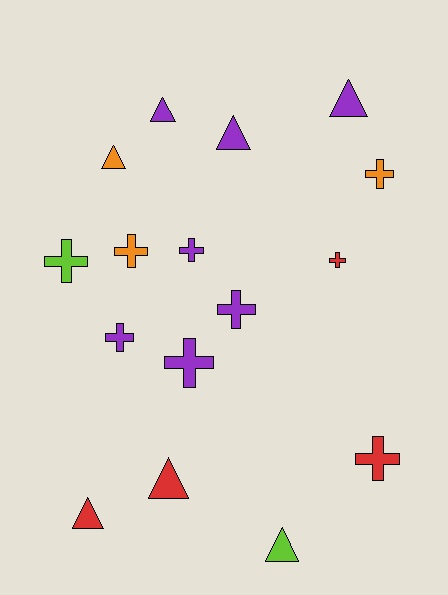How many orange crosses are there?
There are 2 orange crosses.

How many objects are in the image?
There are 16 objects.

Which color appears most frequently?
Purple, with 7 objects.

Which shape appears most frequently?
Cross, with 9 objects.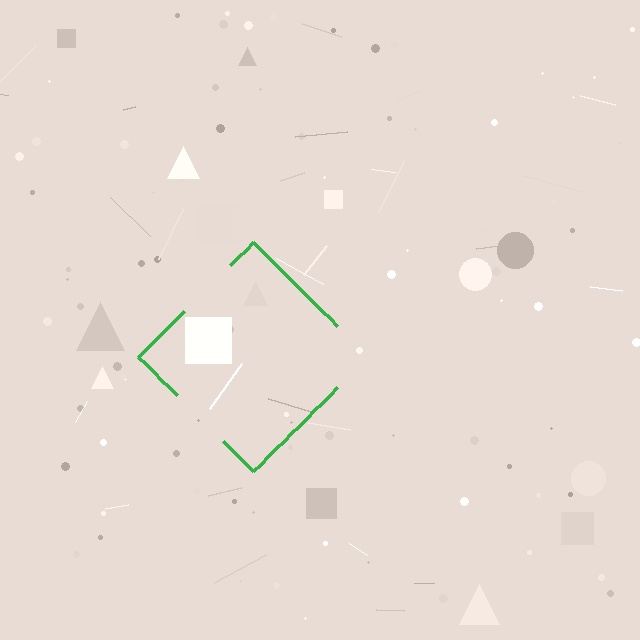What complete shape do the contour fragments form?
The contour fragments form a diamond.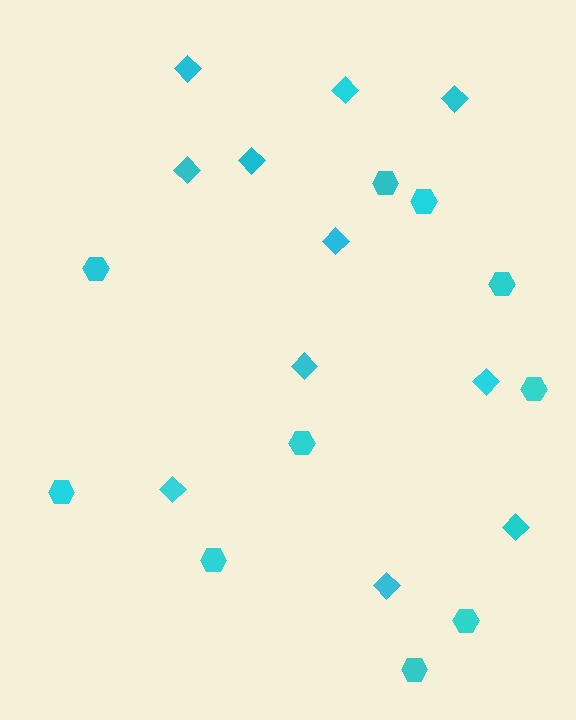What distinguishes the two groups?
There are 2 groups: one group of diamonds (11) and one group of hexagons (10).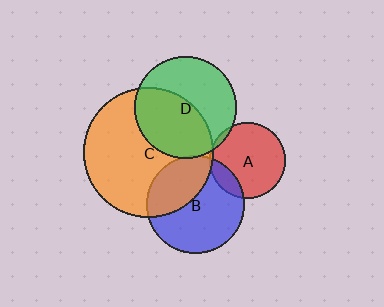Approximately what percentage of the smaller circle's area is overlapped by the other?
Approximately 35%.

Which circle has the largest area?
Circle C (orange).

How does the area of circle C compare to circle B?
Approximately 1.8 times.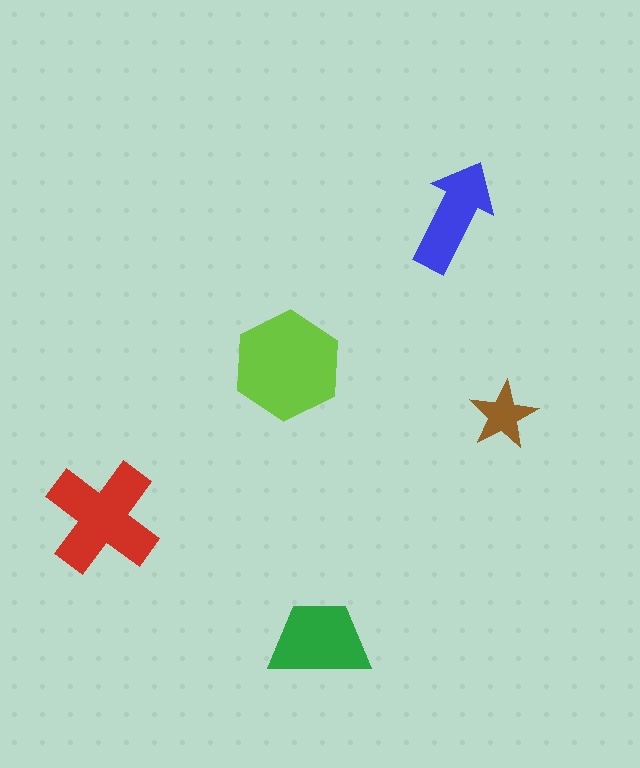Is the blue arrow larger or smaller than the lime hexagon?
Smaller.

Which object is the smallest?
The brown star.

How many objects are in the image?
There are 5 objects in the image.